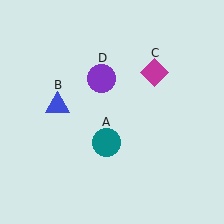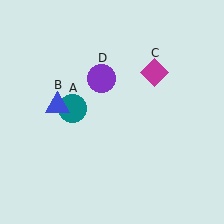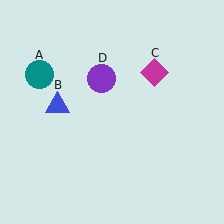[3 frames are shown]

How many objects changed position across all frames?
1 object changed position: teal circle (object A).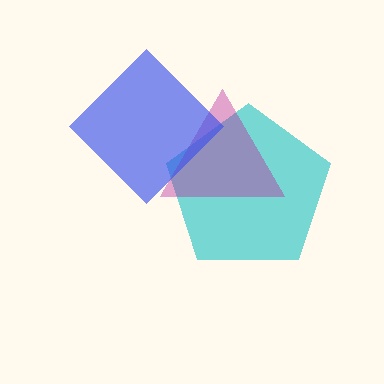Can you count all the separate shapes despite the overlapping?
Yes, there are 3 separate shapes.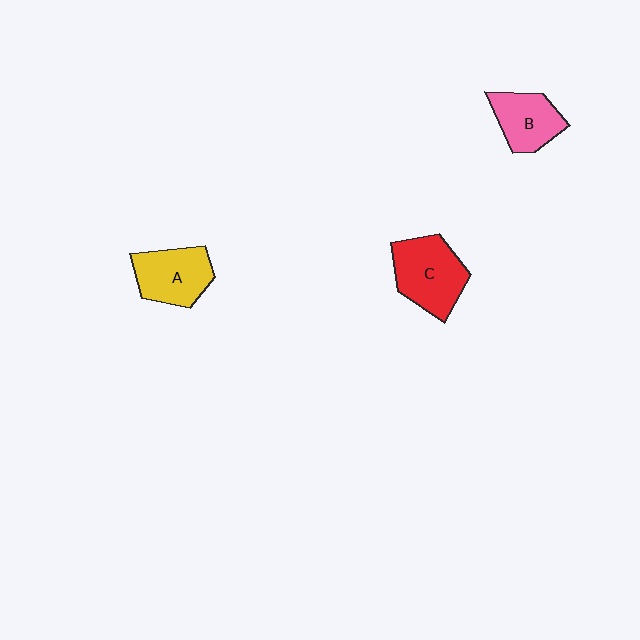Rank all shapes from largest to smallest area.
From largest to smallest: C (red), A (yellow), B (pink).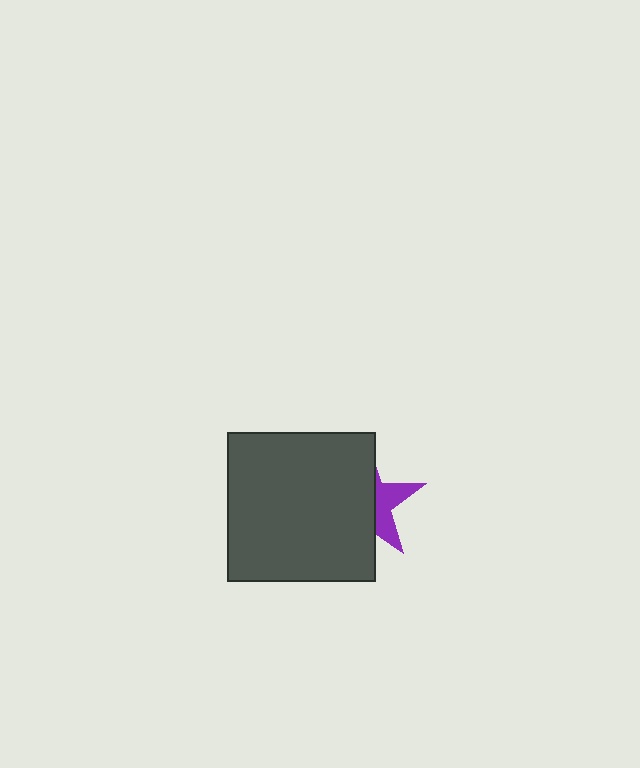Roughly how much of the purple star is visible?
A small part of it is visible (roughly 36%).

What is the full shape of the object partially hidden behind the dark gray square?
The partially hidden object is a purple star.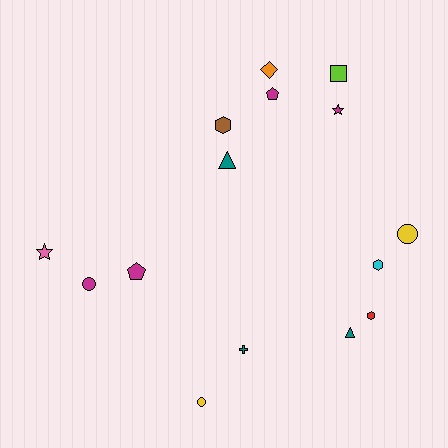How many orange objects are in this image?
There is 1 orange object.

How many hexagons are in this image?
There are 3 hexagons.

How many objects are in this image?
There are 15 objects.